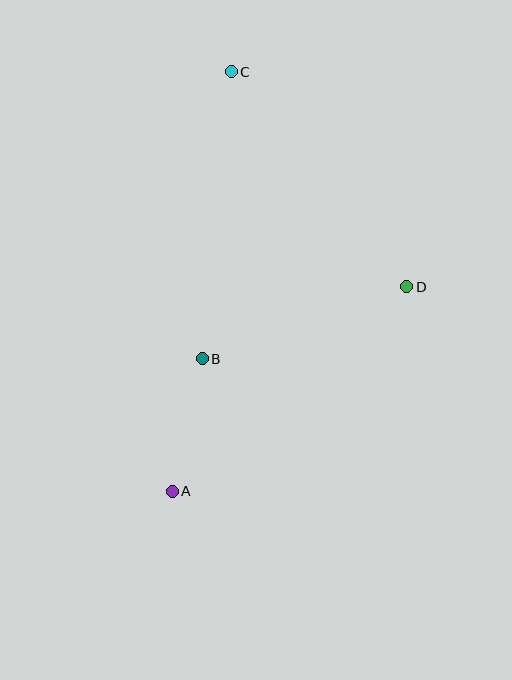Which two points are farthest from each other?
Points A and C are farthest from each other.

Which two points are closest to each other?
Points A and B are closest to each other.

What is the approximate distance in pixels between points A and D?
The distance between A and D is approximately 311 pixels.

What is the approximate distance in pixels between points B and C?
The distance between B and C is approximately 289 pixels.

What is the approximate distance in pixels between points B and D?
The distance between B and D is approximately 217 pixels.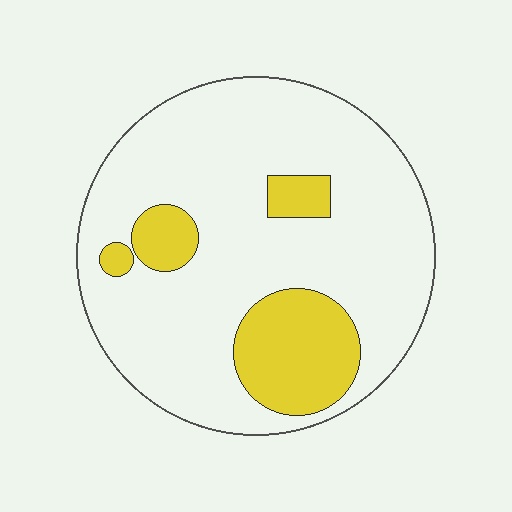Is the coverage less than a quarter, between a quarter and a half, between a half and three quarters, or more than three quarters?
Less than a quarter.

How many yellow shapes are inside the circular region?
4.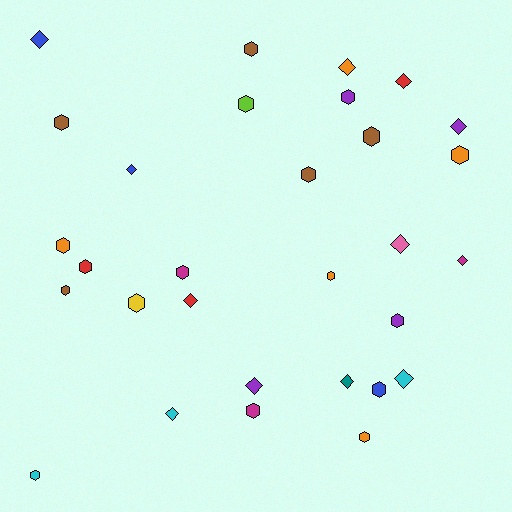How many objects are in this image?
There are 30 objects.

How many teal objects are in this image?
There is 1 teal object.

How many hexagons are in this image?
There are 18 hexagons.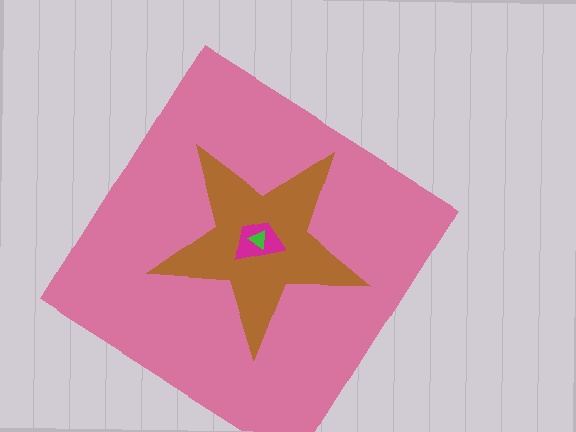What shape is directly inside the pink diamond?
The brown star.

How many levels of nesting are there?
4.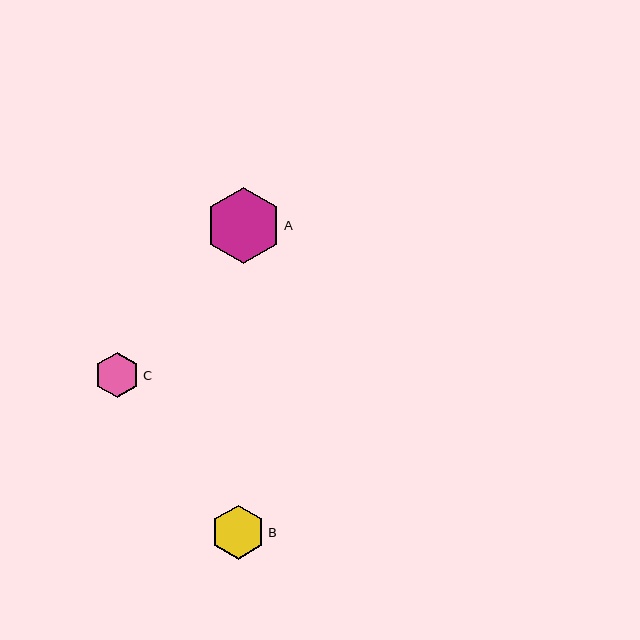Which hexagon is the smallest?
Hexagon C is the smallest with a size of approximately 45 pixels.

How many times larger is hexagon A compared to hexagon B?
Hexagon A is approximately 1.4 times the size of hexagon B.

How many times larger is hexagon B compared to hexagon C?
Hexagon B is approximately 1.2 times the size of hexagon C.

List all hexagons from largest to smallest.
From largest to smallest: A, B, C.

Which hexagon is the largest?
Hexagon A is the largest with a size of approximately 76 pixels.